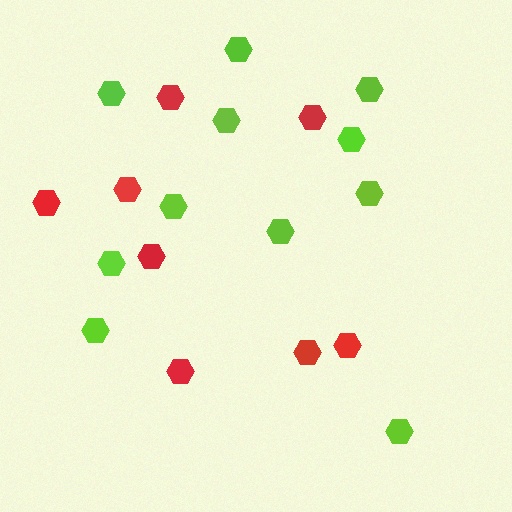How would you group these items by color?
There are 2 groups: one group of red hexagons (8) and one group of lime hexagons (11).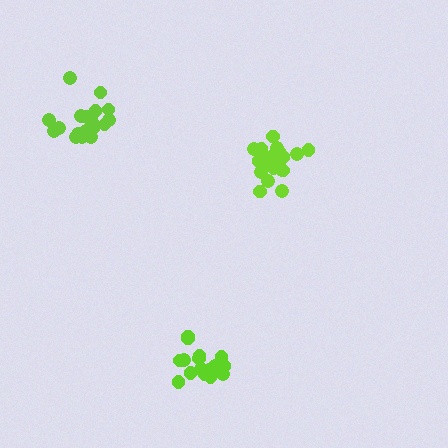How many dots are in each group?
Group 1: 19 dots, Group 2: 17 dots, Group 3: 21 dots (57 total).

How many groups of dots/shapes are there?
There are 3 groups.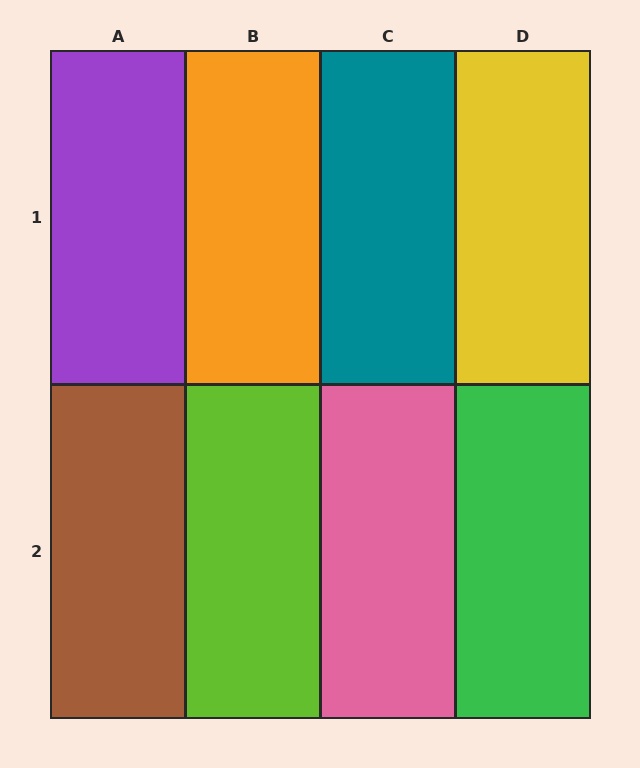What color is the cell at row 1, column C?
Teal.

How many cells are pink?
1 cell is pink.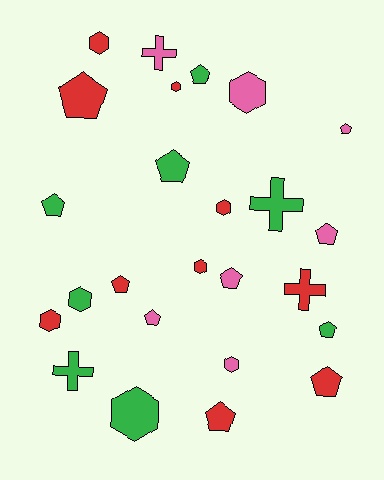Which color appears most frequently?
Red, with 10 objects.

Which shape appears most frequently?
Pentagon, with 12 objects.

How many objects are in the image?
There are 25 objects.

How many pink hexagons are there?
There are 2 pink hexagons.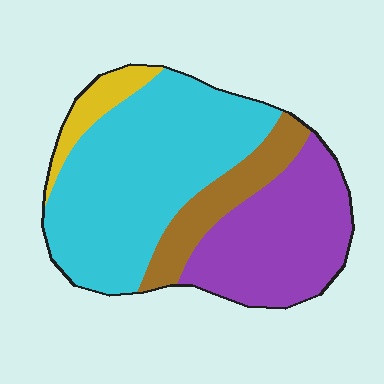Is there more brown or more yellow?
Brown.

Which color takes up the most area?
Cyan, at roughly 50%.